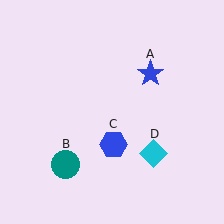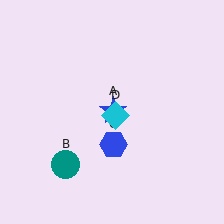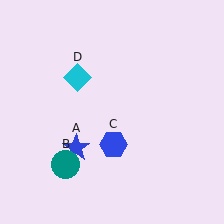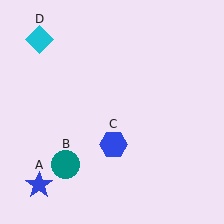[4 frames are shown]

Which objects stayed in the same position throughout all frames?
Teal circle (object B) and blue hexagon (object C) remained stationary.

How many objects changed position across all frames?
2 objects changed position: blue star (object A), cyan diamond (object D).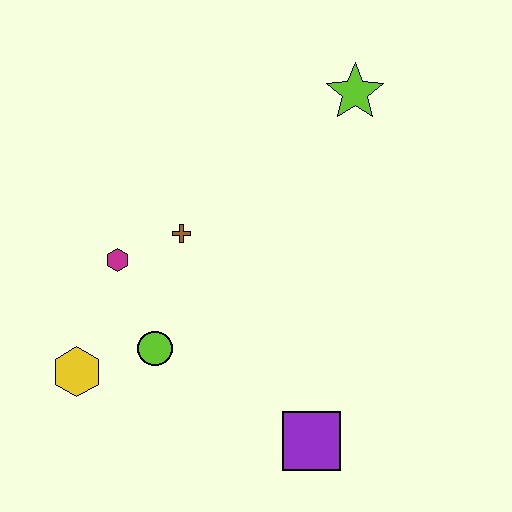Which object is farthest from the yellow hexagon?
The lime star is farthest from the yellow hexagon.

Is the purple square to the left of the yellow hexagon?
No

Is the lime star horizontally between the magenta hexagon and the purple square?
No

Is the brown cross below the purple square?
No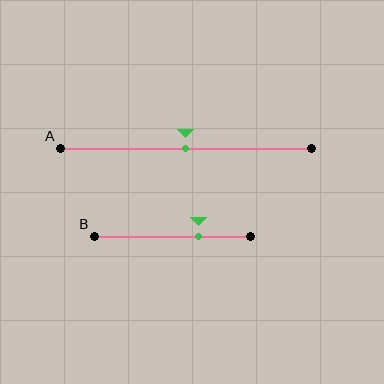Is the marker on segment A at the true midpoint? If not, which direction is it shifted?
Yes, the marker on segment A is at the true midpoint.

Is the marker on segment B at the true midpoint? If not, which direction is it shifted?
No, the marker on segment B is shifted to the right by about 17% of the segment length.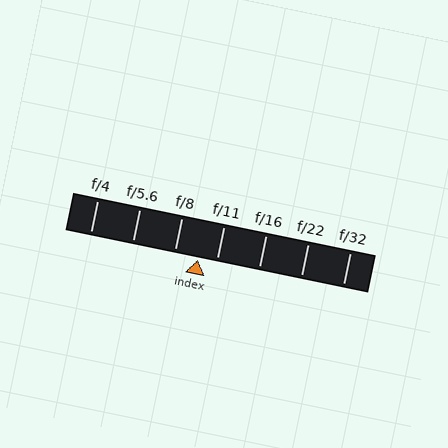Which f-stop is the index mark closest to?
The index mark is closest to f/11.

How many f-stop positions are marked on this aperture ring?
There are 7 f-stop positions marked.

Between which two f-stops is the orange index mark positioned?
The index mark is between f/8 and f/11.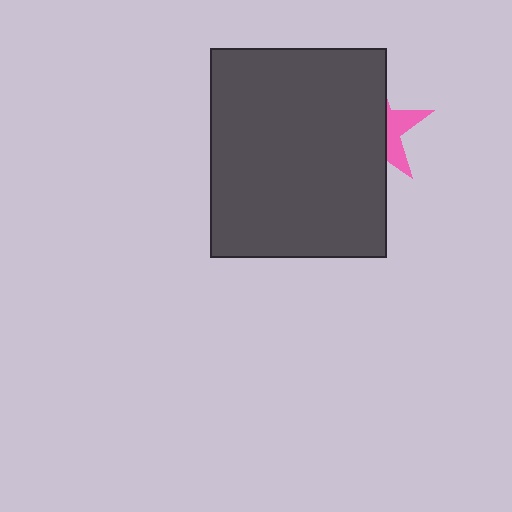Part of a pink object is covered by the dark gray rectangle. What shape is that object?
It is a star.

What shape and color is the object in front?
The object in front is a dark gray rectangle.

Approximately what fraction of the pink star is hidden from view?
Roughly 68% of the pink star is hidden behind the dark gray rectangle.